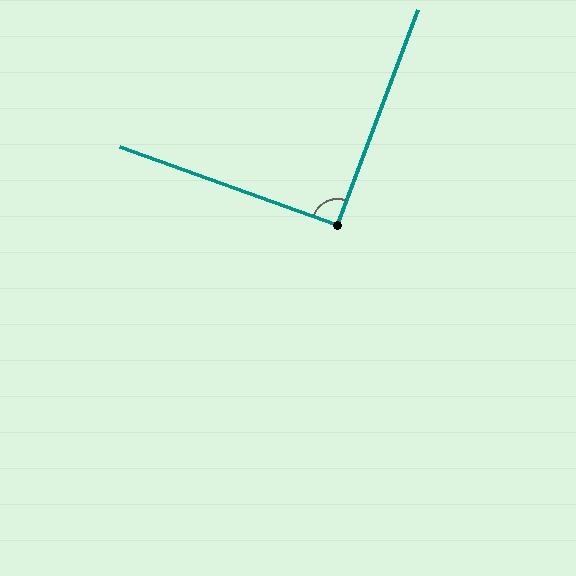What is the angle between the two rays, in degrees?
Approximately 91 degrees.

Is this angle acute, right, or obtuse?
It is approximately a right angle.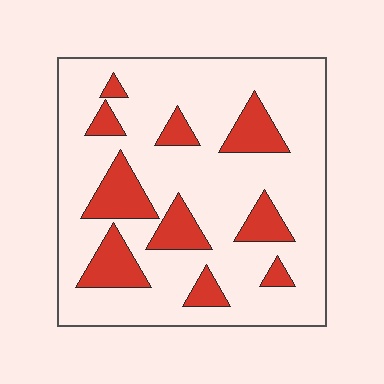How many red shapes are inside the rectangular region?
10.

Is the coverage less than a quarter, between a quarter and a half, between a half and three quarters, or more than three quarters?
Less than a quarter.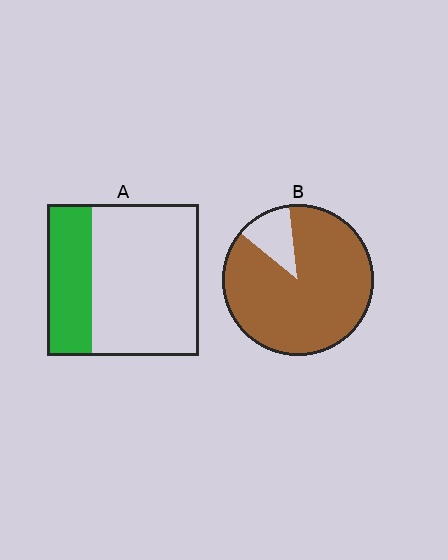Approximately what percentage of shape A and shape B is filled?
A is approximately 30% and B is approximately 90%.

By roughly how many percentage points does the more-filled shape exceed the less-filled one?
By roughly 60 percentage points (B over A).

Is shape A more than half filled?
No.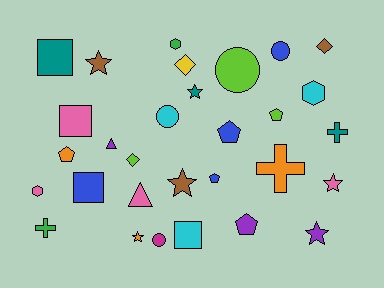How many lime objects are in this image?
There are 3 lime objects.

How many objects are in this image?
There are 30 objects.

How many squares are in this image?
There are 4 squares.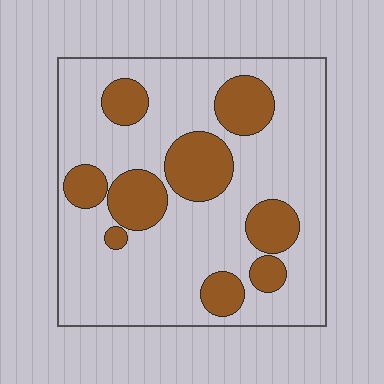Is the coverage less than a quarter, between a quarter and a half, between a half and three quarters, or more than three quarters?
Between a quarter and a half.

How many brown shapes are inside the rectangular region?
9.